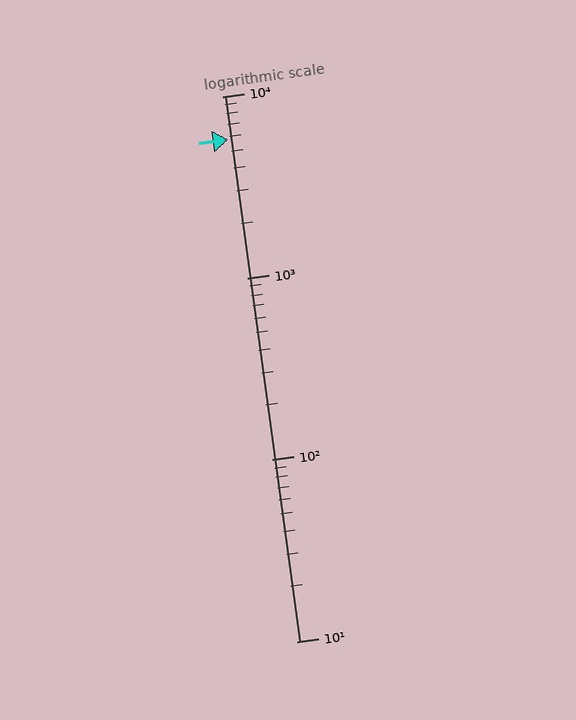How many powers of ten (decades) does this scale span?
The scale spans 3 decades, from 10 to 10000.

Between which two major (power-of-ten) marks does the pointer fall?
The pointer is between 1000 and 10000.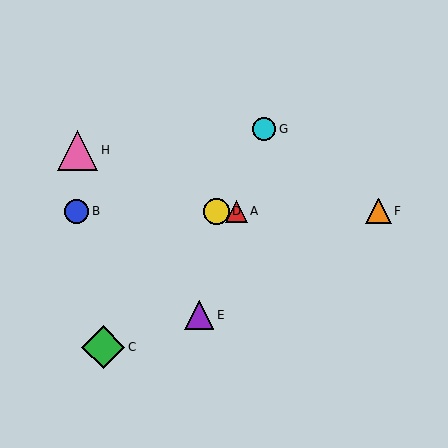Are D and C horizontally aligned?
No, D is at y≈211 and C is at y≈347.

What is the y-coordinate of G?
Object G is at y≈129.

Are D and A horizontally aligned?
Yes, both are at y≈211.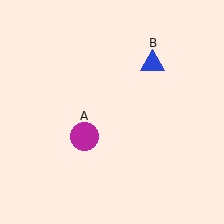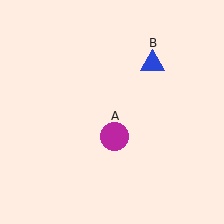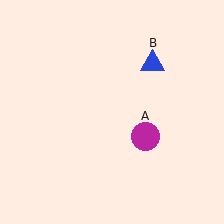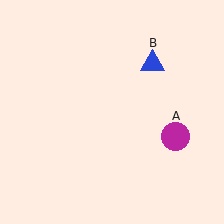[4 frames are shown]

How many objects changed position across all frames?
1 object changed position: magenta circle (object A).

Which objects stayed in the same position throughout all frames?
Blue triangle (object B) remained stationary.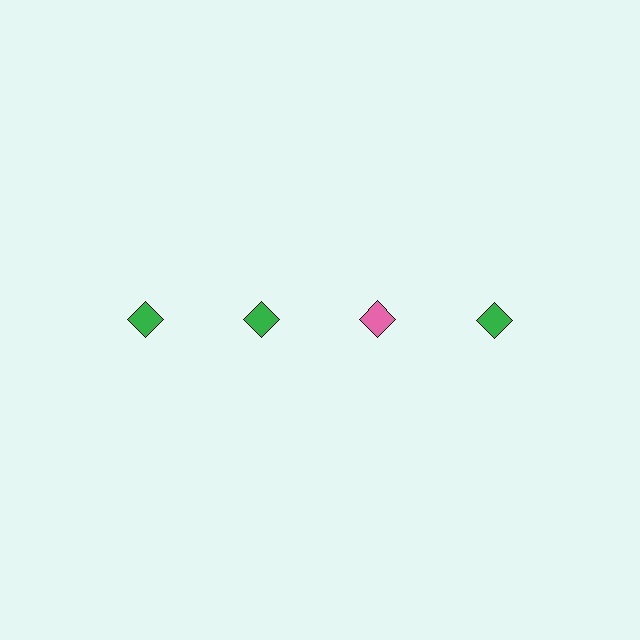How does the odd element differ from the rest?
It has a different color: pink instead of green.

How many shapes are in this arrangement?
There are 4 shapes arranged in a grid pattern.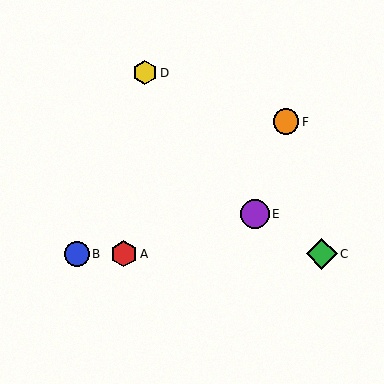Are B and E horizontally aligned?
No, B is at y≈254 and E is at y≈214.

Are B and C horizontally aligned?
Yes, both are at y≈254.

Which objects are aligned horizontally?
Objects A, B, C are aligned horizontally.